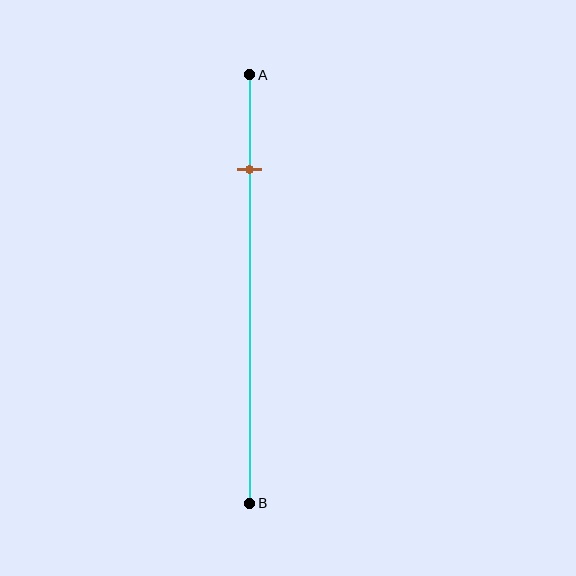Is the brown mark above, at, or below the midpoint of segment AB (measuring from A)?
The brown mark is above the midpoint of segment AB.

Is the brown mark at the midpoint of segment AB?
No, the mark is at about 20% from A, not at the 50% midpoint.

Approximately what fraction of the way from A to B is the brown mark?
The brown mark is approximately 20% of the way from A to B.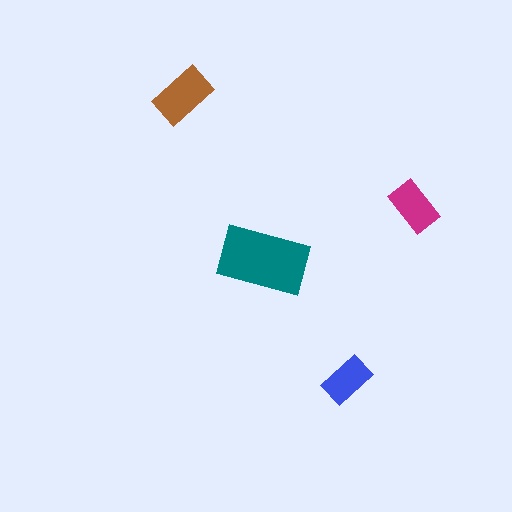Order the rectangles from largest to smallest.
the teal one, the brown one, the magenta one, the blue one.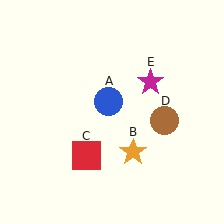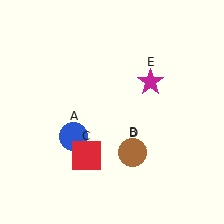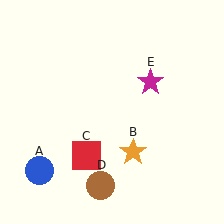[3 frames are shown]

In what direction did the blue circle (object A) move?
The blue circle (object A) moved down and to the left.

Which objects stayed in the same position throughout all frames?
Orange star (object B) and red square (object C) and magenta star (object E) remained stationary.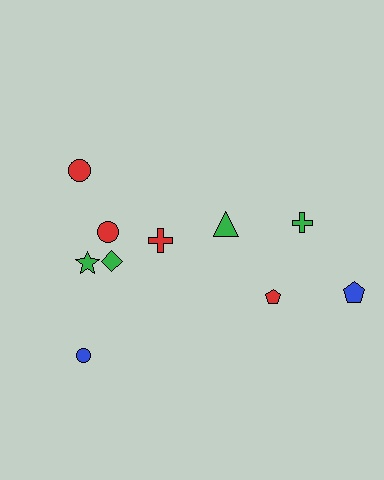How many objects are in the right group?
There are 4 objects.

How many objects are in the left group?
There are 6 objects.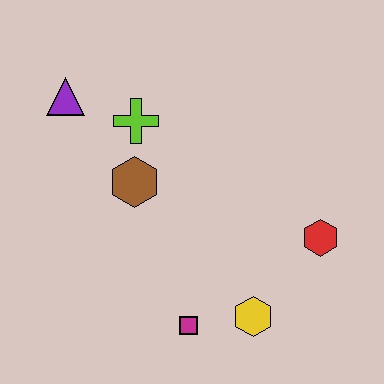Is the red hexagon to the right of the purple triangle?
Yes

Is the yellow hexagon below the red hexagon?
Yes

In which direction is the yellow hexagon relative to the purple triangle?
The yellow hexagon is below the purple triangle.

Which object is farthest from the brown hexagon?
The red hexagon is farthest from the brown hexagon.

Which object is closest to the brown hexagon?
The lime cross is closest to the brown hexagon.